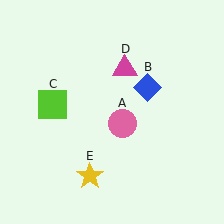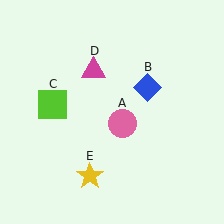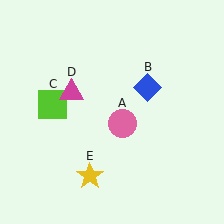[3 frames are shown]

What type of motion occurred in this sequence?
The magenta triangle (object D) rotated counterclockwise around the center of the scene.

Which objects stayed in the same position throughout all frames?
Pink circle (object A) and blue diamond (object B) and lime square (object C) and yellow star (object E) remained stationary.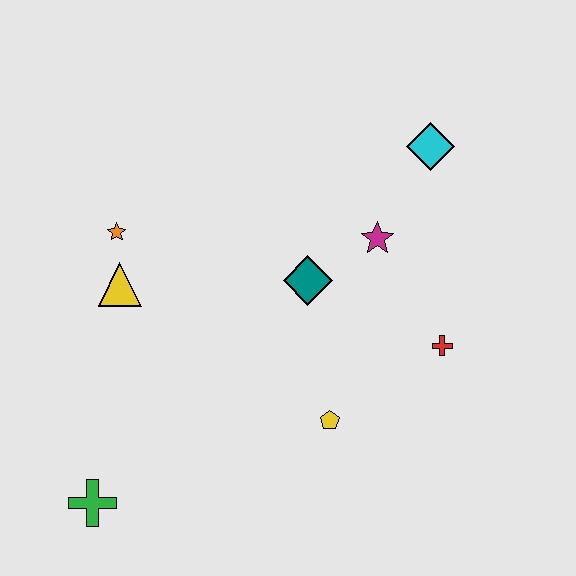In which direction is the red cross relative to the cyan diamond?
The red cross is below the cyan diamond.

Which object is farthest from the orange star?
The red cross is farthest from the orange star.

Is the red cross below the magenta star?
Yes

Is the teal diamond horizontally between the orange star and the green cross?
No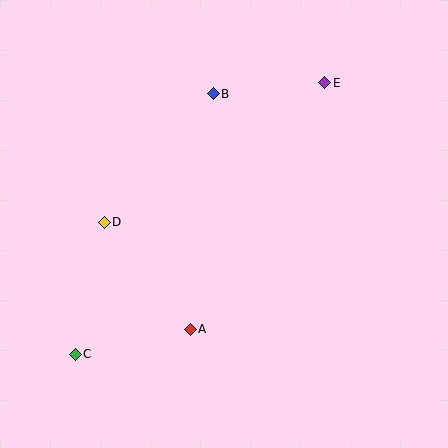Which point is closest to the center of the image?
Point A at (190, 329) is closest to the center.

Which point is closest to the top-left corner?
Point B is closest to the top-left corner.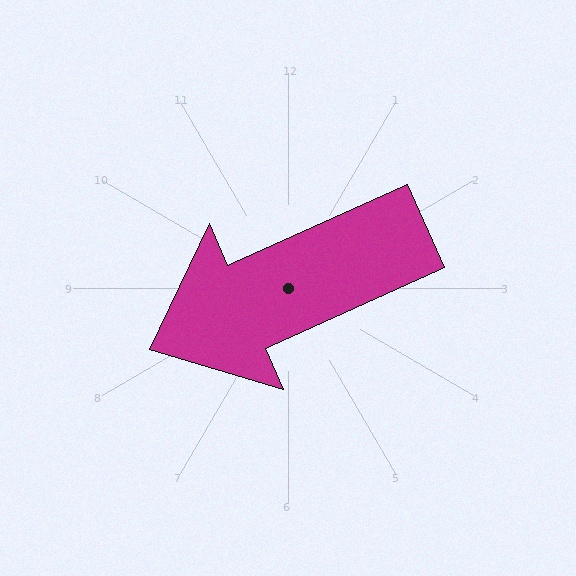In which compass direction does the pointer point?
Southwest.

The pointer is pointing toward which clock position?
Roughly 8 o'clock.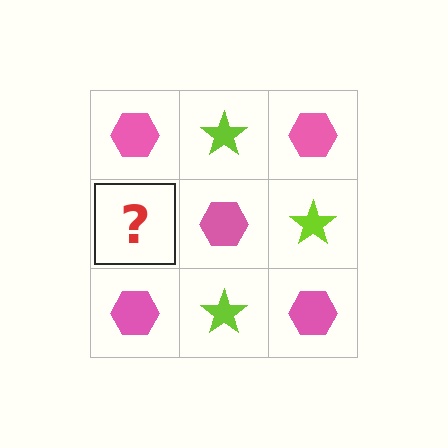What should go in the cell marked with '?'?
The missing cell should contain a lime star.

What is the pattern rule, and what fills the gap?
The rule is that it alternates pink hexagon and lime star in a checkerboard pattern. The gap should be filled with a lime star.